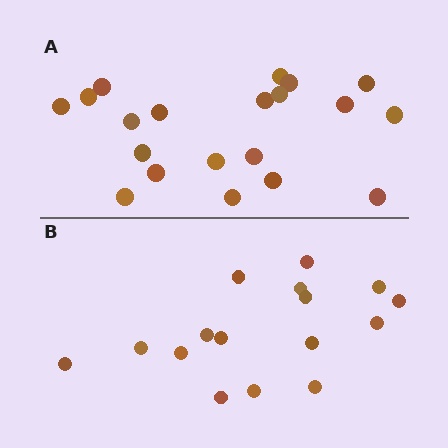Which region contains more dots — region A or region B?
Region A (the top region) has more dots.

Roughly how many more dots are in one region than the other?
Region A has about 4 more dots than region B.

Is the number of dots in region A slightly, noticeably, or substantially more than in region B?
Region A has noticeably more, but not dramatically so. The ratio is roughly 1.2 to 1.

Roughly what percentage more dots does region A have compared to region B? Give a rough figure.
About 25% more.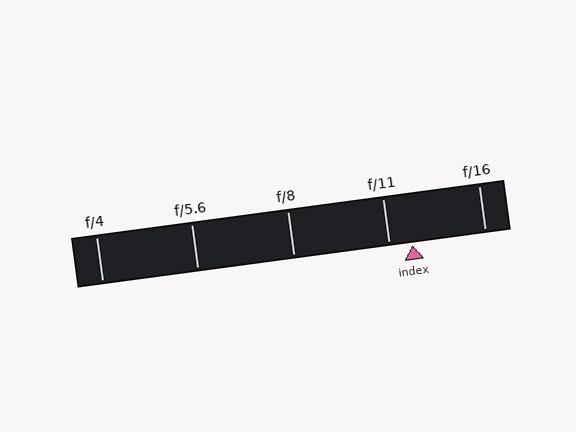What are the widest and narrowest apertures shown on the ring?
The widest aperture shown is f/4 and the narrowest is f/16.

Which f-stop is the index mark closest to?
The index mark is closest to f/11.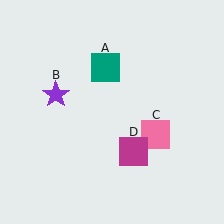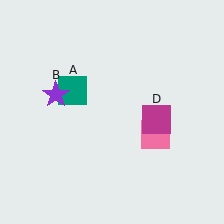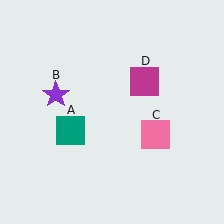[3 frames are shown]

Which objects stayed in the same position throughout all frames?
Purple star (object B) and pink square (object C) remained stationary.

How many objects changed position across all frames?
2 objects changed position: teal square (object A), magenta square (object D).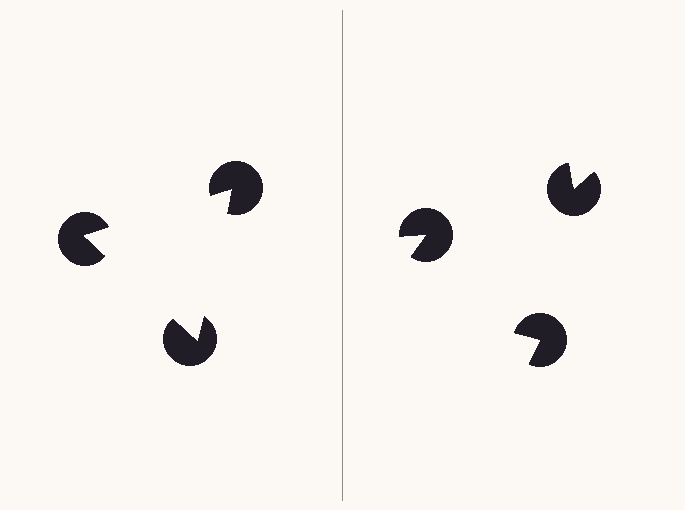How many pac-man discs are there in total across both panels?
6 — 3 on each side.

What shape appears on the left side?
An illusory triangle.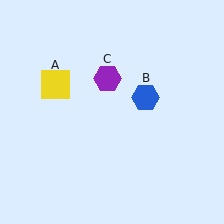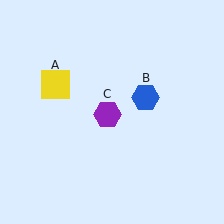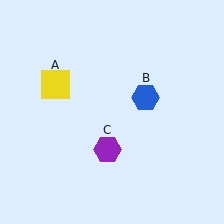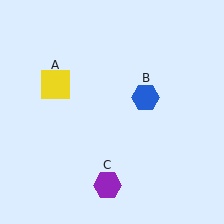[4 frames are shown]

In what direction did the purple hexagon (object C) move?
The purple hexagon (object C) moved down.